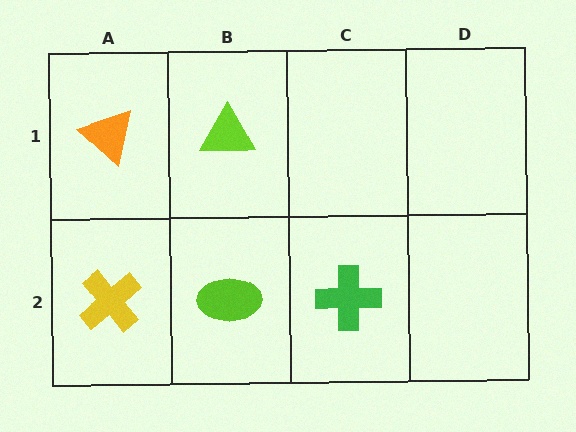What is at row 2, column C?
A green cross.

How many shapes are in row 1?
2 shapes.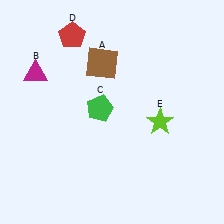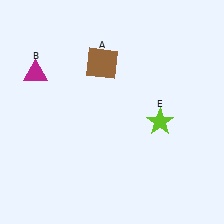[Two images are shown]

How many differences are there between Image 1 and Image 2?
There are 2 differences between the two images.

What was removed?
The green pentagon (C), the red pentagon (D) were removed in Image 2.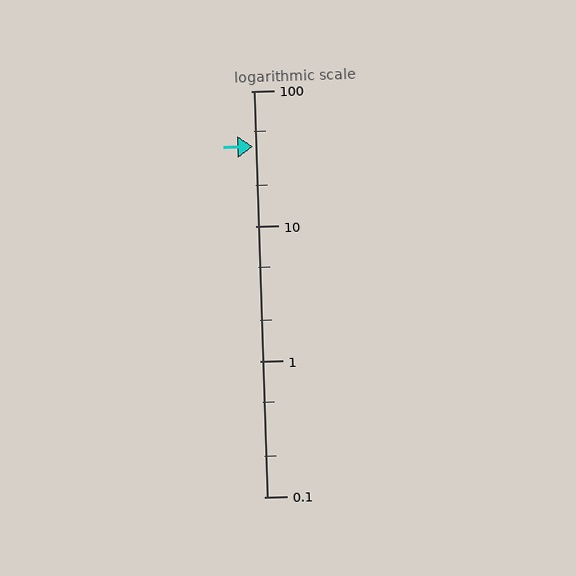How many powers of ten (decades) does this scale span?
The scale spans 3 decades, from 0.1 to 100.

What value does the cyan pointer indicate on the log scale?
The pointer indicates approximately 39.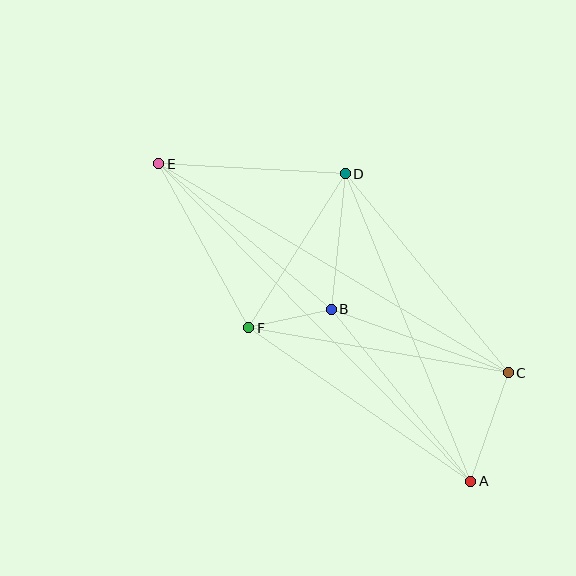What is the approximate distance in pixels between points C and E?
The distance between C and E is approximately 407 pixels.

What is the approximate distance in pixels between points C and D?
The distance between C and D is approximately 257 pixels.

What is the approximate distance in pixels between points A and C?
The distance between A and C is approximately 115 pixels.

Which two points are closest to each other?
Points B and F are closest to each other.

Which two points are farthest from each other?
Points A and E are farthest from each other.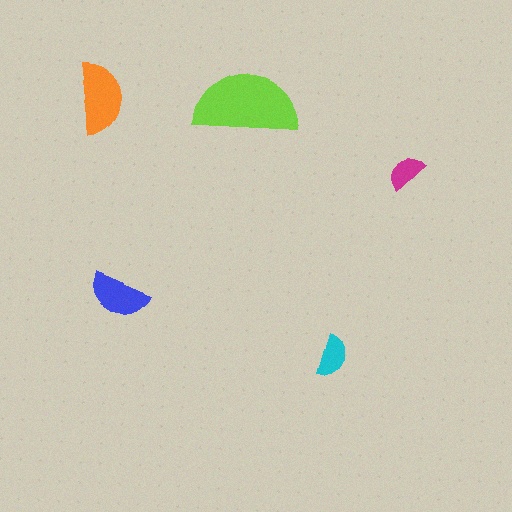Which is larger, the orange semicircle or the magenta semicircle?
The orange one.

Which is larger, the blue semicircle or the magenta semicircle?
The blue one.